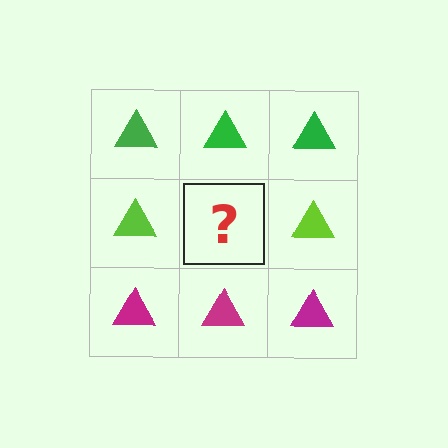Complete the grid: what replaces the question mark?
The question mark should be replaced with a lime triangle.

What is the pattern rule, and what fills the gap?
The rule is that each row has a consistent color. The gap should be filled with a lime triangle.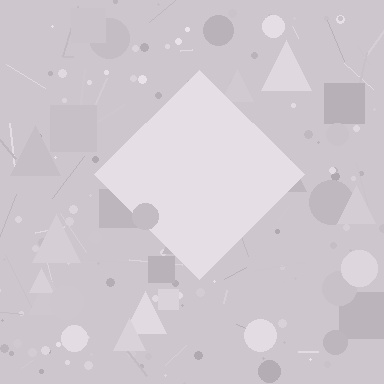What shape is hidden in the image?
A diamond is hidden in the image.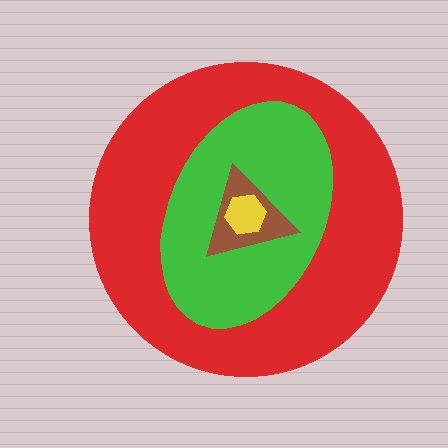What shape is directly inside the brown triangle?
The yellow hexagon.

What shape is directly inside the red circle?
The green ellipse.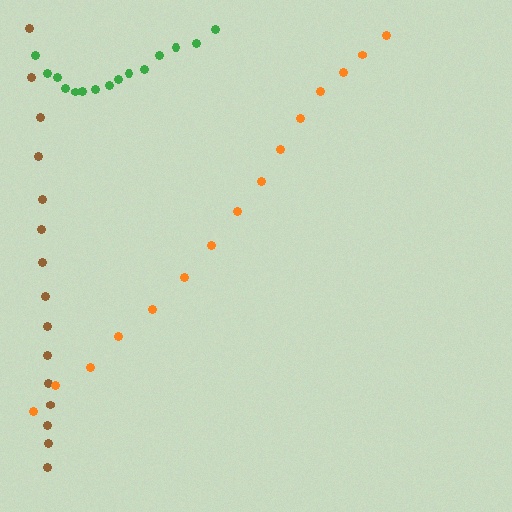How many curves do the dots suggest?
There are 3 distinct paths.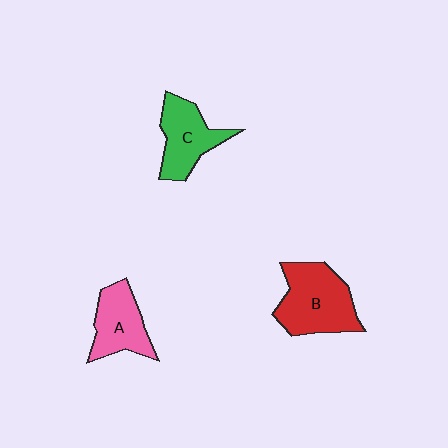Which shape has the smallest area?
Shape A (pink).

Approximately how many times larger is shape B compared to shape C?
Approximately 1.3 times.